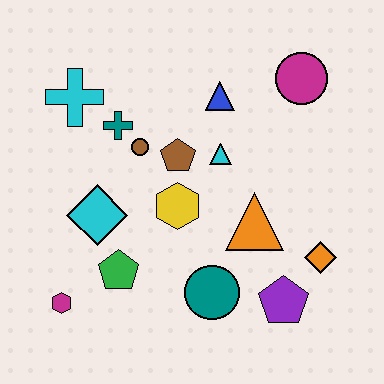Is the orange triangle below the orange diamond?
No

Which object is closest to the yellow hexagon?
The brown pentagon is closest to the yellow hexagon.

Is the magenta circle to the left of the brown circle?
No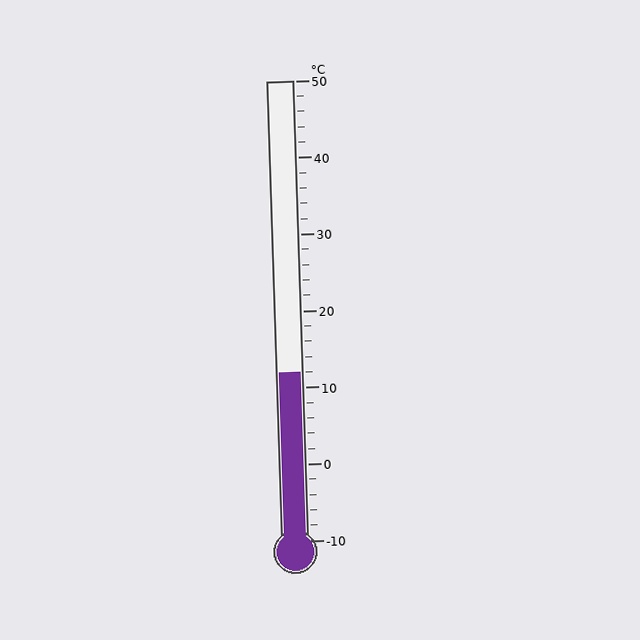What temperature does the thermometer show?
The thermometer shows approximately 12°C.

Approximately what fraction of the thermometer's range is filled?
The thermometer is filled to approximately 35% of its range.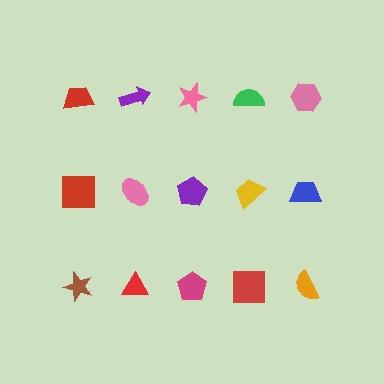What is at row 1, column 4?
A green semicircle.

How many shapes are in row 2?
5 shapes.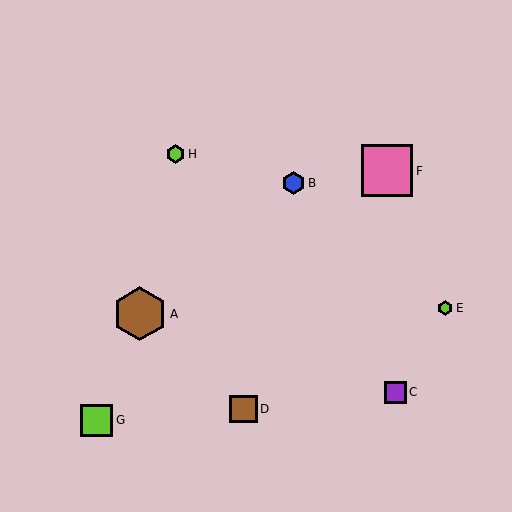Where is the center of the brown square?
The center of the brown square is at (244, 409).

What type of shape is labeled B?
Shape B is a blue hexagon.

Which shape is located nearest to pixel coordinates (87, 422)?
The lime square (labeled G) at (97, 420) is nearest to that location.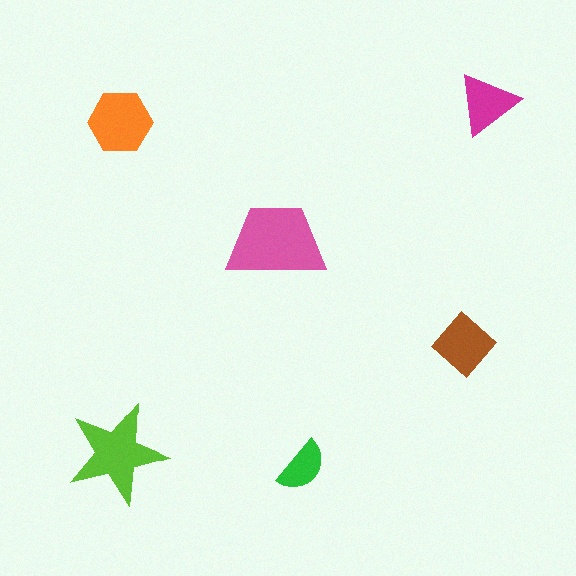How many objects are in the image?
There are 6 objects in the image.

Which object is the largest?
The pink trapezoid.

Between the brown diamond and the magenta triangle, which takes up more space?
The brown diamond.